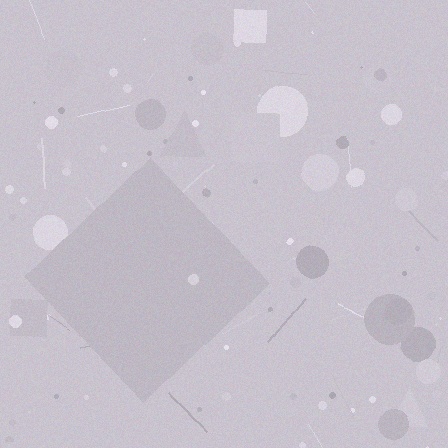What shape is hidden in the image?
A diamond is hidden in the image.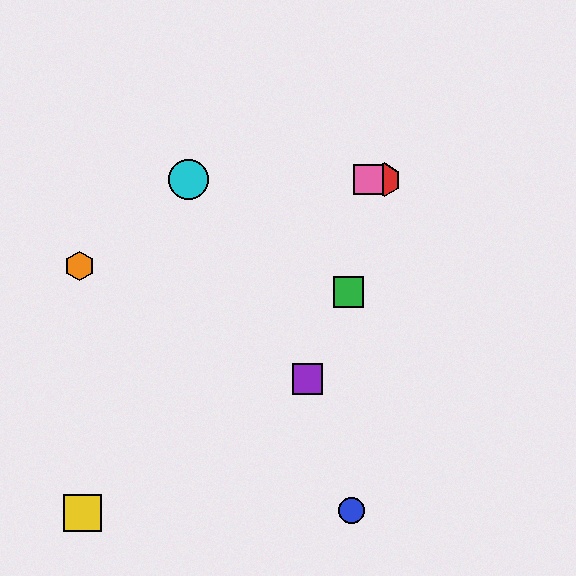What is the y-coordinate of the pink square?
The pink square is at y≈180.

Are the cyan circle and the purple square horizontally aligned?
No, the cyan circle is at y≈180 and the purple square is at y≈379.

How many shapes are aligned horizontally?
3 shapes (the red hexagon, the cyan circle, the pink square) are aligned horizontally.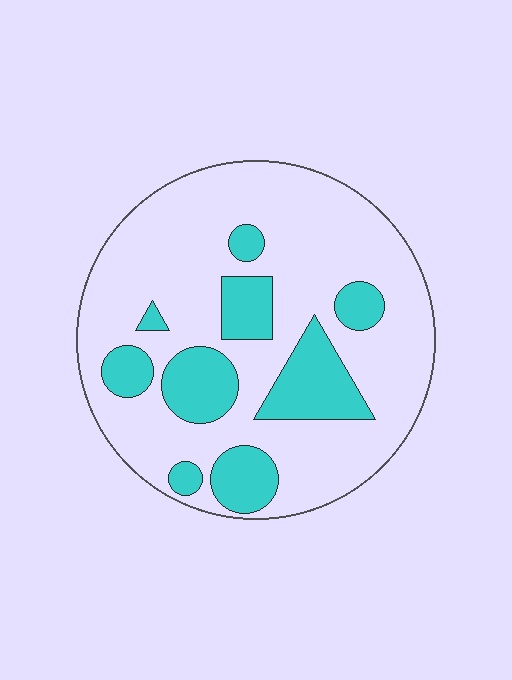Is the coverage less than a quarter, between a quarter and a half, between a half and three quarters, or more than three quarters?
Less than a quarter.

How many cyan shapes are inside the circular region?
9.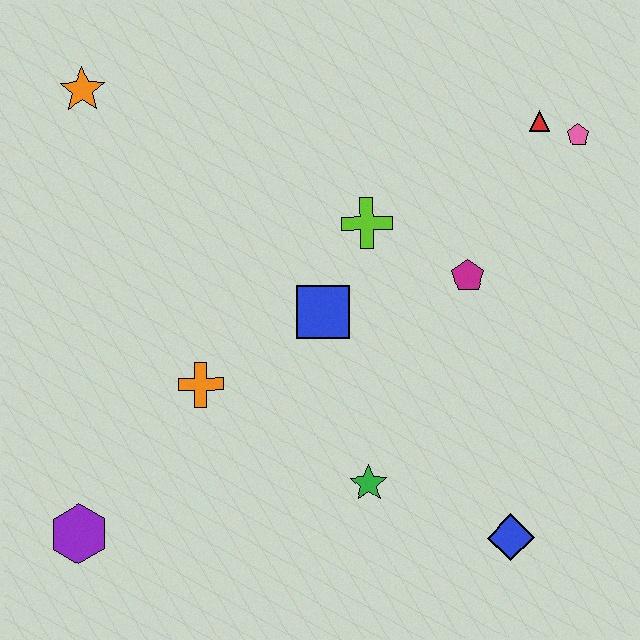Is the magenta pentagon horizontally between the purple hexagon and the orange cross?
No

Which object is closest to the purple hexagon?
The orange cross is closest to the purple hexagon.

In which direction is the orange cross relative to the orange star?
The orange cross is below the orange star.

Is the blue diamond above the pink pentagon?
No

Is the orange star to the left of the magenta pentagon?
Yes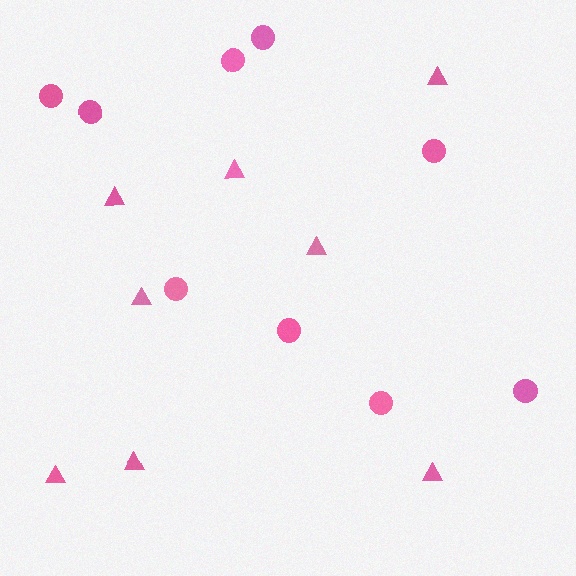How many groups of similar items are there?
There are 2 groups: one group of circles (9) and one group of triangles (8).